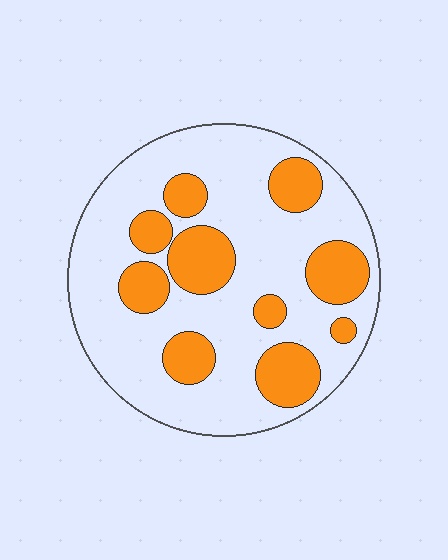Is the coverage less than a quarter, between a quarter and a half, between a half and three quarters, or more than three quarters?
Between a quarter and a half.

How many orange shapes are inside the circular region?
10.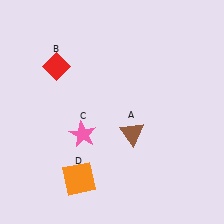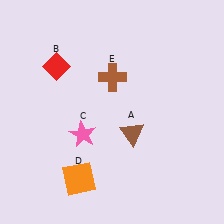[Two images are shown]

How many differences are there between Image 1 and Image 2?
There is 1 difference between the two images.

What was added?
A brown cross (E) was added in Image 2.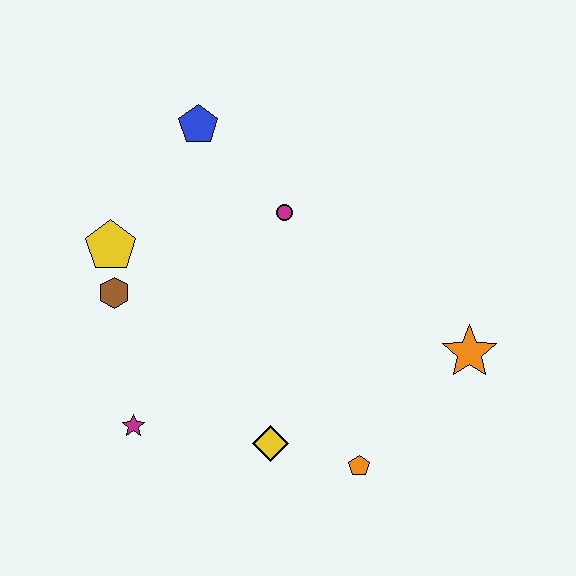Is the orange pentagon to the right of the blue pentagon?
Yes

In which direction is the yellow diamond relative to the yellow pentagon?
The yellow diamond is below the yellow pentagon.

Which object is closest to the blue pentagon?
The magenta circle is closest to the blue pentagon.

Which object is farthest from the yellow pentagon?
The orange star is farthest from the yellow pentagon.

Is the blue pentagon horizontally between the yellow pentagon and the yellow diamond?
Yes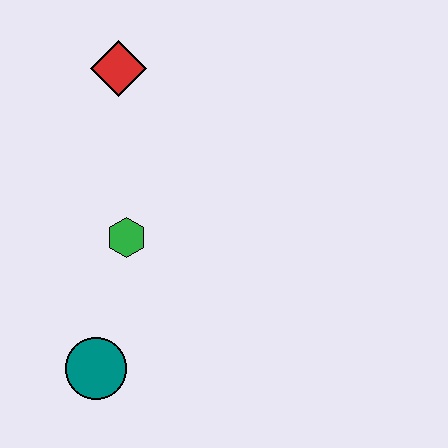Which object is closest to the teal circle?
The green hexagon is closest to the teal circle.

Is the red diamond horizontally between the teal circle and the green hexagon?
Yes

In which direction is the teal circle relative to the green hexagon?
The teal circle is below the green hexagon.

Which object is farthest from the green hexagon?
The red diamond is farthest from the green hexagon.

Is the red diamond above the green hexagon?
Yes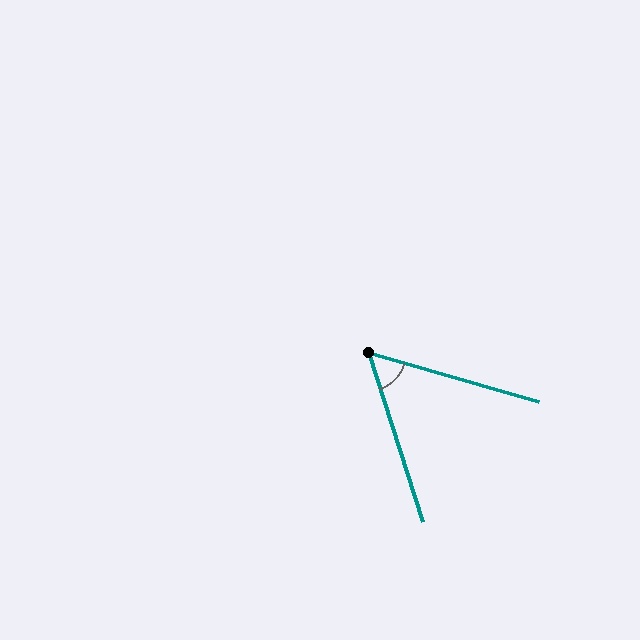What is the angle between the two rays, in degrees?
Approximately 56 degrees.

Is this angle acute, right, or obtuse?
It is acute.